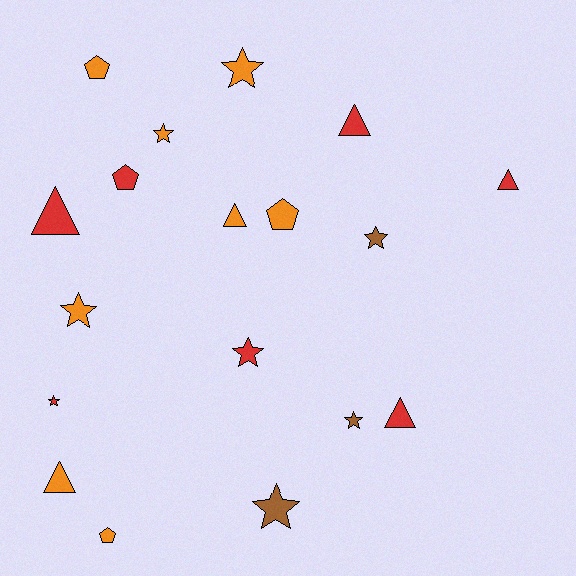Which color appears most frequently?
Orange, with 8 objects.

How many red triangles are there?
There are 4 red triangles.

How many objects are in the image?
There are 18 objects.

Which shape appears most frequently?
Star, with 8 objects.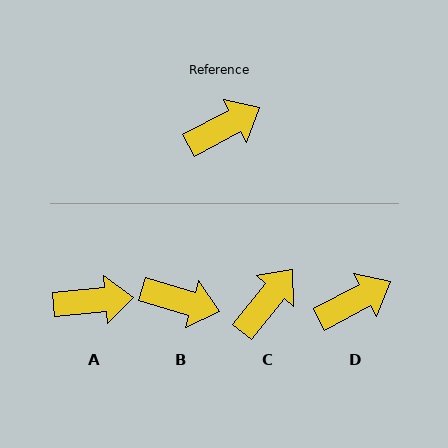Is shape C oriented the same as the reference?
No, it is off by about 23 degrees.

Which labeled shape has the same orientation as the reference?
D.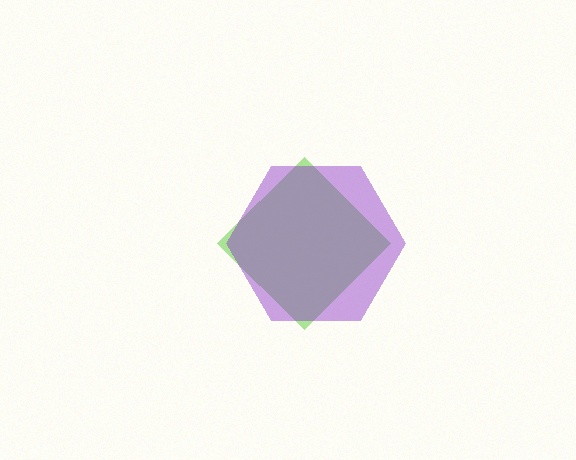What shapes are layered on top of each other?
The layered shapes are: a lime diamond, a purple hexagon.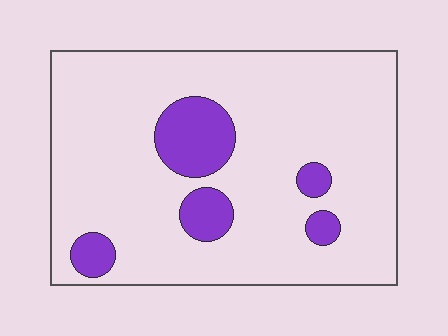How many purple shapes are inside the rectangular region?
5.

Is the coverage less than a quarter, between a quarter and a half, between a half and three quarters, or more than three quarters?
Less than a quarter.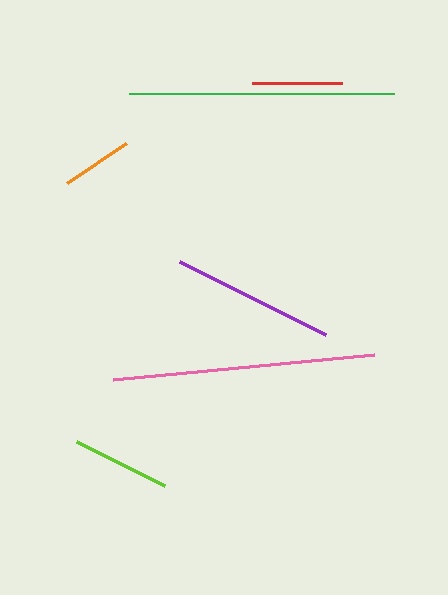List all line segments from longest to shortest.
From longest to shortest: green, pink, purple, lime, red, orange.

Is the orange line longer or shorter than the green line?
The green line is longer than the orange line.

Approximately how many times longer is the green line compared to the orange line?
The green line is approximately 3.7 times the length of the orange line.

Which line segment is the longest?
The green line is the longest at approximately 265 pixels.